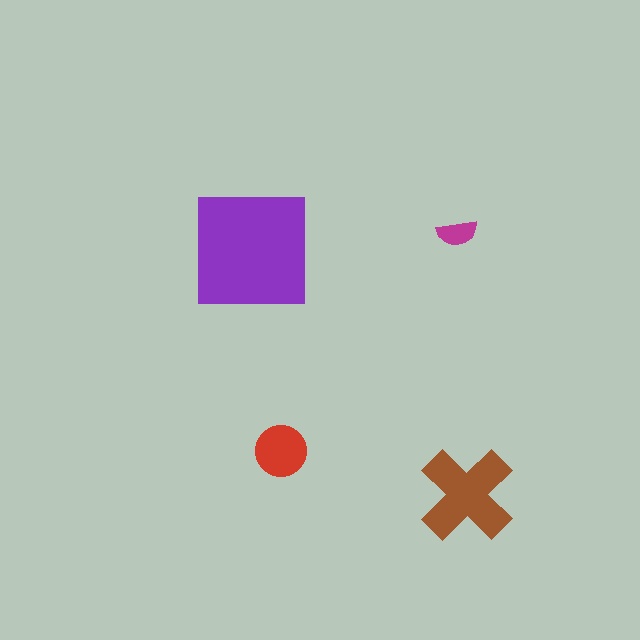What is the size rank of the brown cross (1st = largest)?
2nd.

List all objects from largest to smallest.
The purple square, the brown cross, the red circle, the magenta semicircle.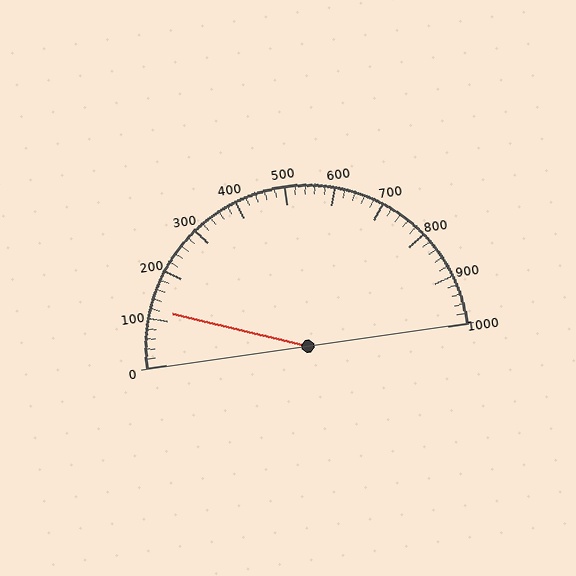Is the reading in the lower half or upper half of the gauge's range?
The reading is in the lower half of the range (0 to 1000).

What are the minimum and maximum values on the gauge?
The gauge ranges from 0 to 1000.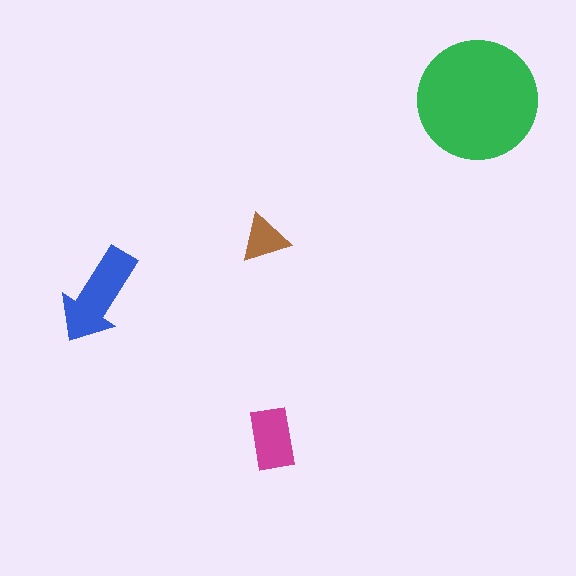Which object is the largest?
The green circle.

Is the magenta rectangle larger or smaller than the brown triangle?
Larger.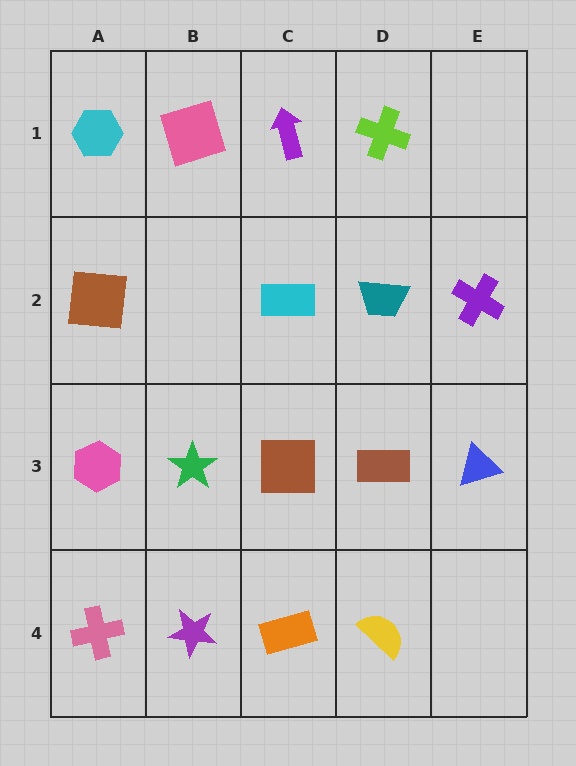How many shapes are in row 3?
5 shapes.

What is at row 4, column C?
An orange rectangle.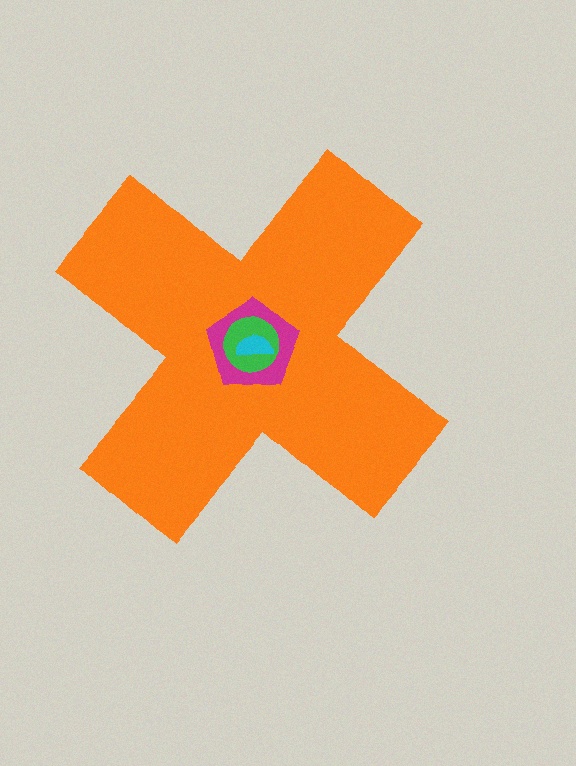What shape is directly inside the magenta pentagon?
The green circle.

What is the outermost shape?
The orange cross.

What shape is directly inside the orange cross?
The magenta pentagon.